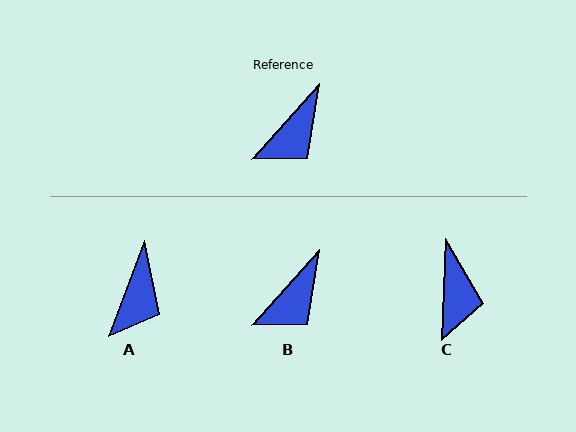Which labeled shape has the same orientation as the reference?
B.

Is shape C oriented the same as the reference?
No, it is off by about 39 degrees.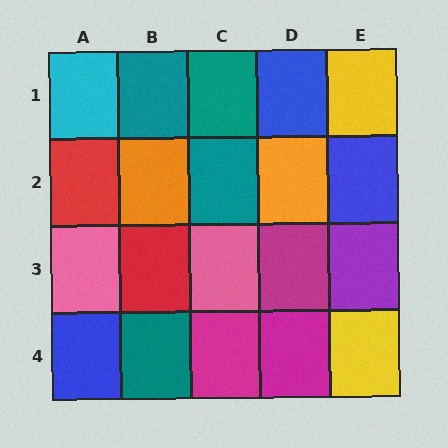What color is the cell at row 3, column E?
Purple.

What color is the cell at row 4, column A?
Blue.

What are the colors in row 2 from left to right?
Red, orange, teal, orange, blue.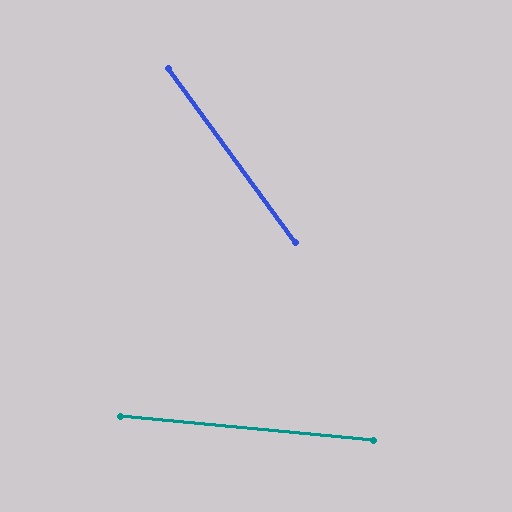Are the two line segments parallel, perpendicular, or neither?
Neither parallel nor perpendicular — they differ by about 48°.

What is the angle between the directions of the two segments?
Approximately 48 degrees.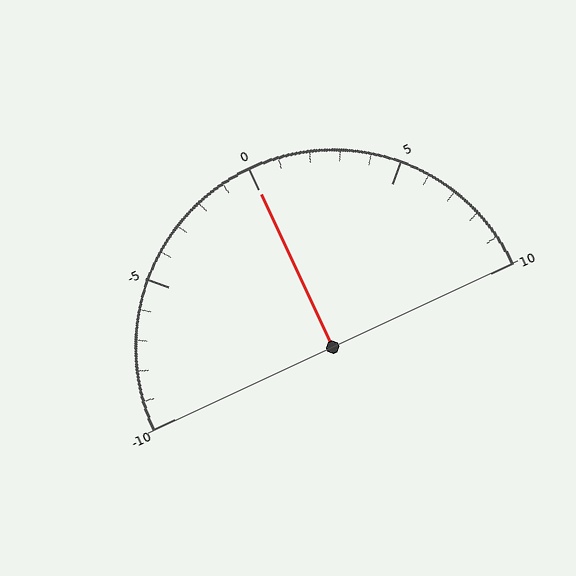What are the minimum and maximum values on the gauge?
The gauge ranges from -10 to 10.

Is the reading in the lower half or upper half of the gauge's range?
The reading is in the upper half of the range (-10 to 10).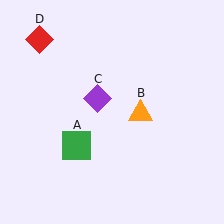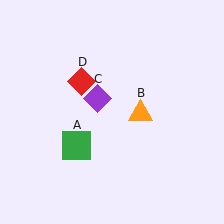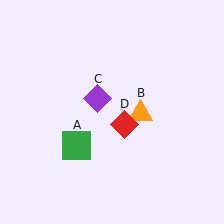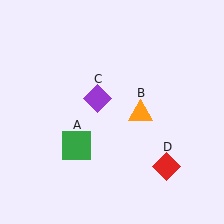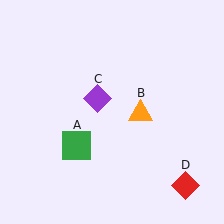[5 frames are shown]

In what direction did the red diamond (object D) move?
The red diamond (object D) moved down and to the right.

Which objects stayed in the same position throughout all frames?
Green square (object A) and orange triangle (object B) and purple diamond (object C) remained stationary.